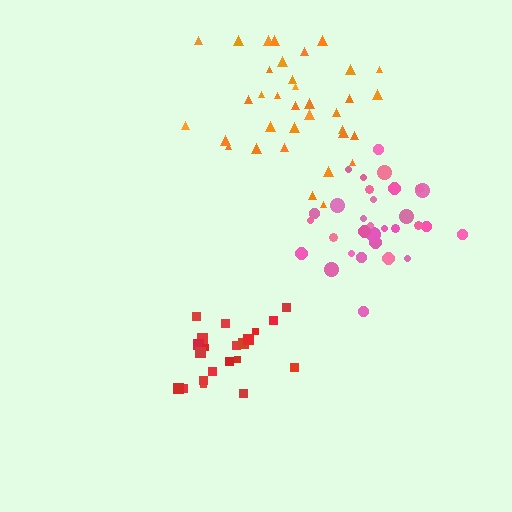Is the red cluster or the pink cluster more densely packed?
Pink.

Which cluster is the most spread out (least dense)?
Orange.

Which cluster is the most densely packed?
Pink.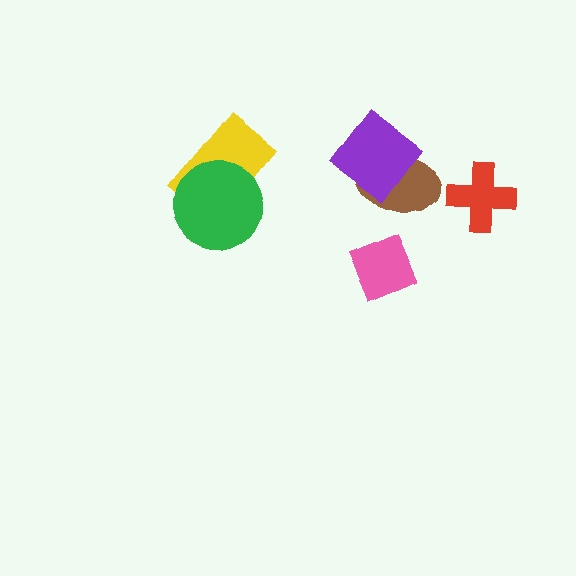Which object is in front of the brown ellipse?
The purple diamond is in front of the brown ellipse.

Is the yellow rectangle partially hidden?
Yes, it is partially covered by another shape.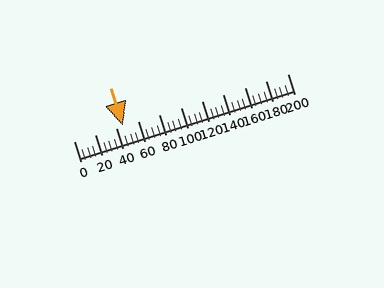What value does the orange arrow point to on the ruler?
The orange arrow points to approximately 46.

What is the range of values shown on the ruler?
The ruler shows values from 0 to 200.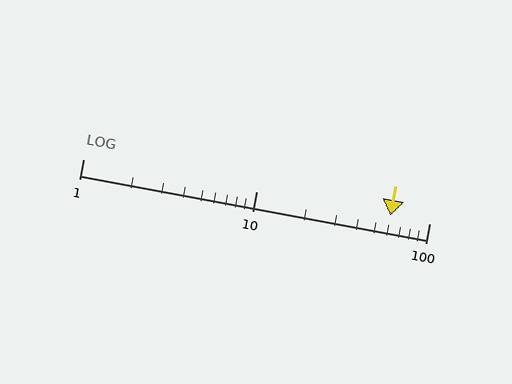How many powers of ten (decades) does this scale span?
The scale spans 2 decades, from 1 to 100.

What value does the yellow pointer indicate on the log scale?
The pointer indicates approximately 60.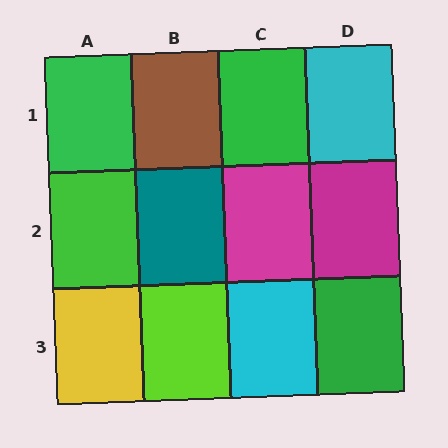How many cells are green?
4 cells are green.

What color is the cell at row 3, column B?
Lime.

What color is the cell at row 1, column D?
Cyan.